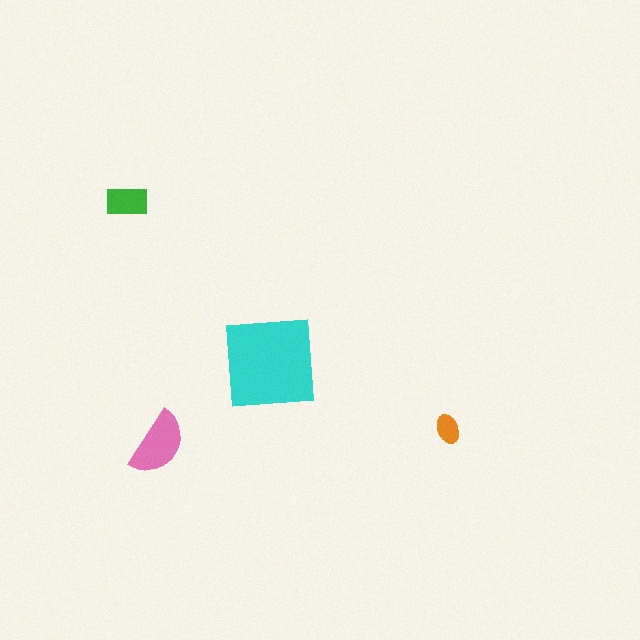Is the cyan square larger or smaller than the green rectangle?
Larger.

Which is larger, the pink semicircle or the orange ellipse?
The pink semicircle.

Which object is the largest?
The cyan square.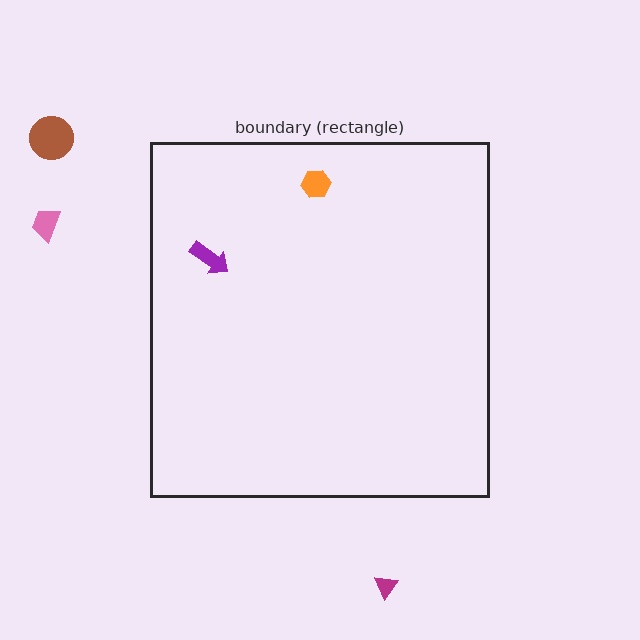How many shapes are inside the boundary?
2 inside, 3 outside.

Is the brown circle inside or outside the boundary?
Outside.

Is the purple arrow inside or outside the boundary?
Inside.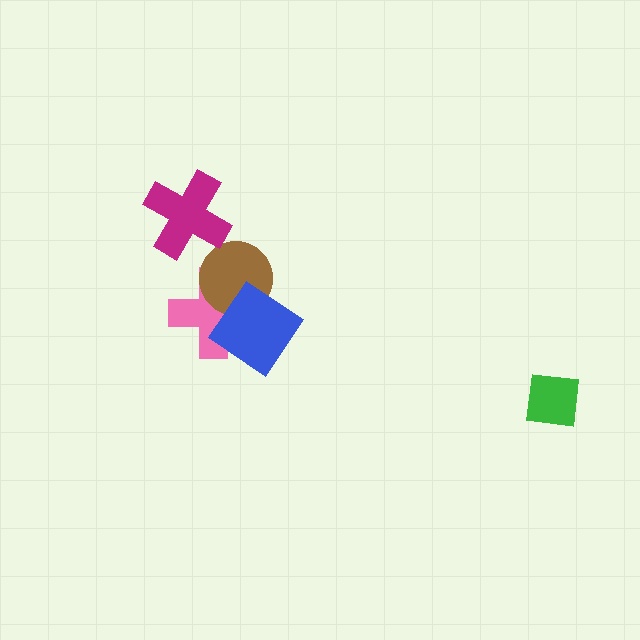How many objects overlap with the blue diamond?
2 objects overlap with the blue diamond.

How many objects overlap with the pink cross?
2 objects overlap with the pink cross.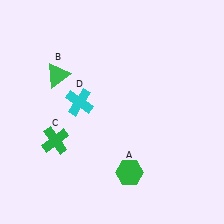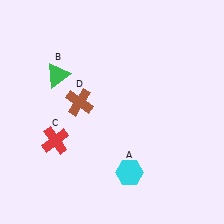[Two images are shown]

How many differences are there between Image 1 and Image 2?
There are 3 differences between the two images.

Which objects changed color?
A changed from green to cyan. C changed from green to red. D changed from cyan to brown.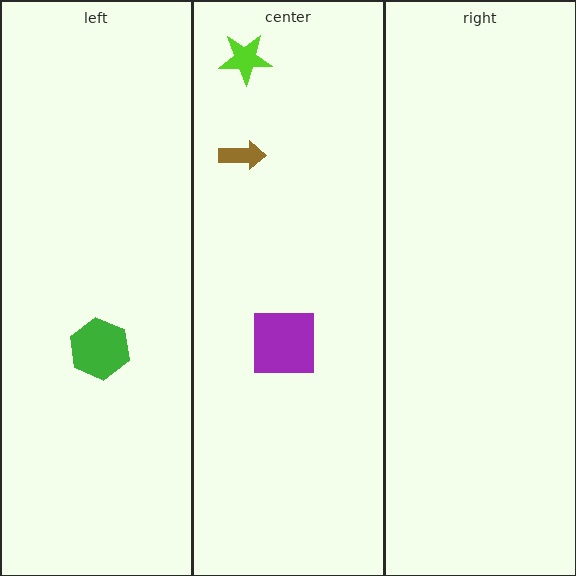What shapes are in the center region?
The brown arrow, the purple square, the lime star.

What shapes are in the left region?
The green hexagon.